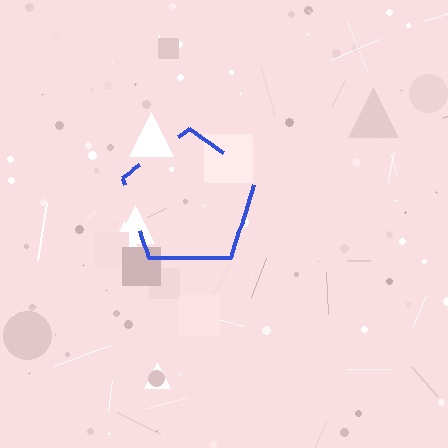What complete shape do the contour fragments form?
The contour fragments form a pentagon.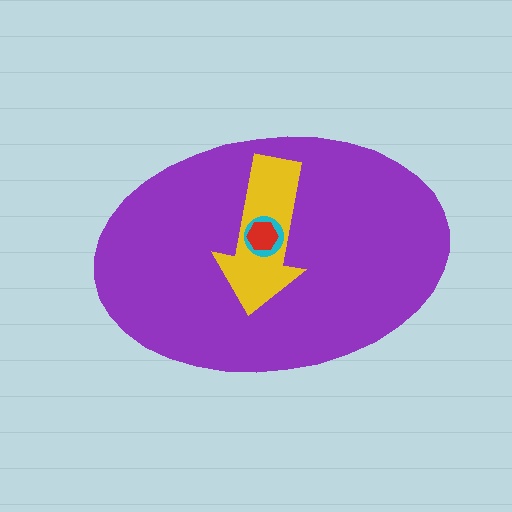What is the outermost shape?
The purple ellipse.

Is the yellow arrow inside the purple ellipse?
Yes.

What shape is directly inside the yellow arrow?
The cyan circle.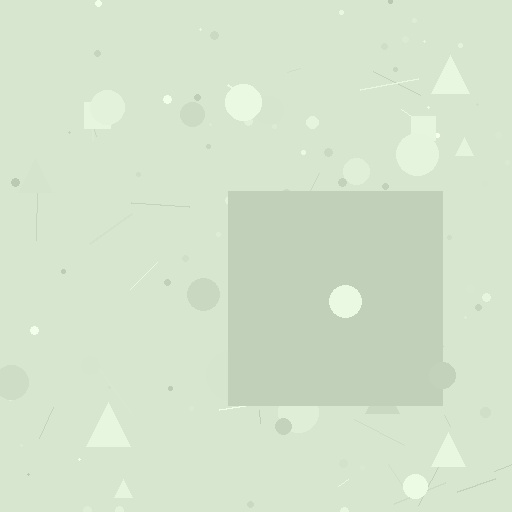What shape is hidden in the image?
A square is hidden in the image.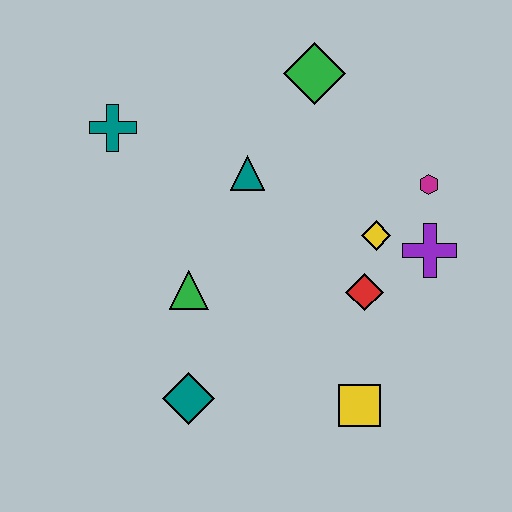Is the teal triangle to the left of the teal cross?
No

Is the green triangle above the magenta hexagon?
No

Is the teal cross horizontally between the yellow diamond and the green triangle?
No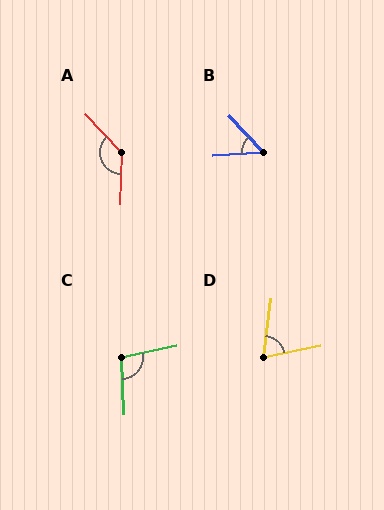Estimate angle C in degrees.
Approximately 100 degrees.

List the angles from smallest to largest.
B (50°), D (71°), C (100°), A (134°).